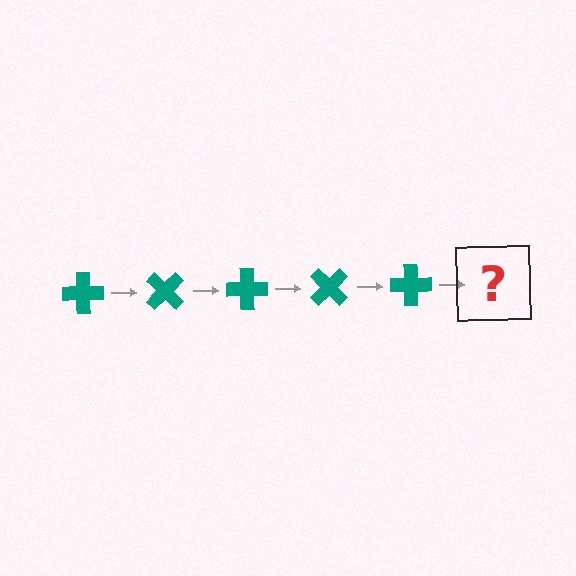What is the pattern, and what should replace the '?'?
The pattern is that the cross rotates 45 degrees each step. The '?' should be a teal cross rotated 225 degrees.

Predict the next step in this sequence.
The next step is a teal cross rotated 225 degrees.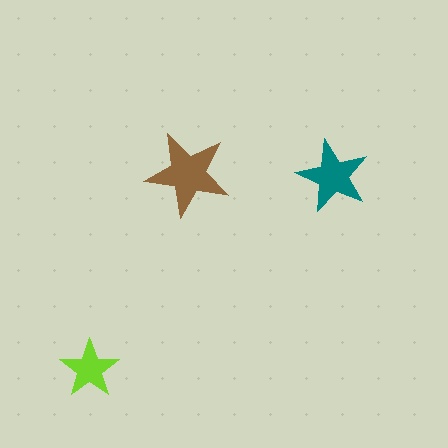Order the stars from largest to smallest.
the brown one, the teal one, the lime one.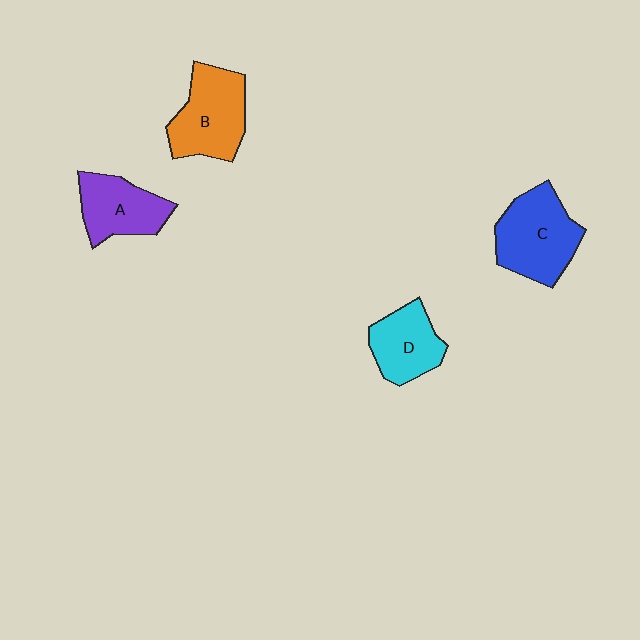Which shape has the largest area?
Shape C (blue).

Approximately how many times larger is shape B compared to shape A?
Approximately 1.2 times.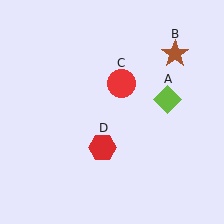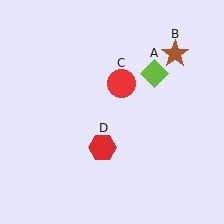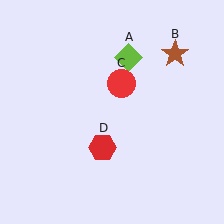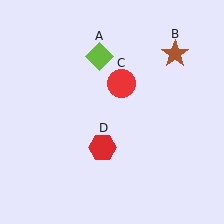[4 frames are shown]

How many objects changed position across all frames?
1 object changed position: lime diamond (object A).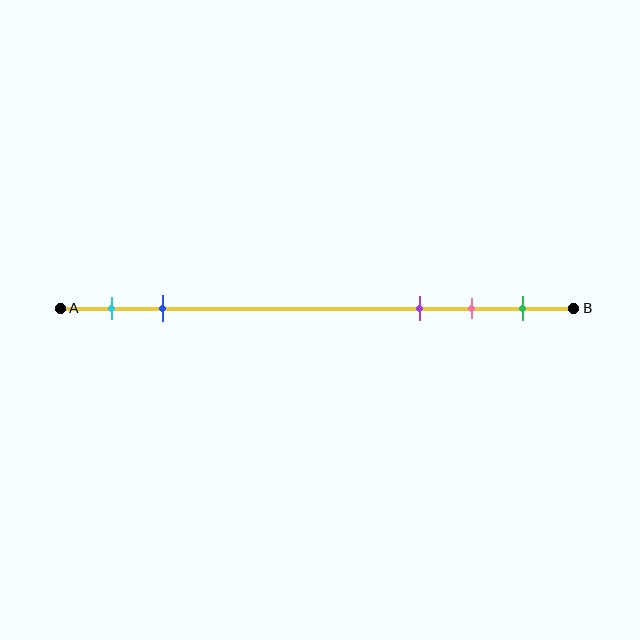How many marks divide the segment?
There are 5 marks dividing the segment.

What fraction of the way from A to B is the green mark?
The green mark is approximately 90% (0.9) of the way from A to B.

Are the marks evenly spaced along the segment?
No, the marks are not evenly spaced.